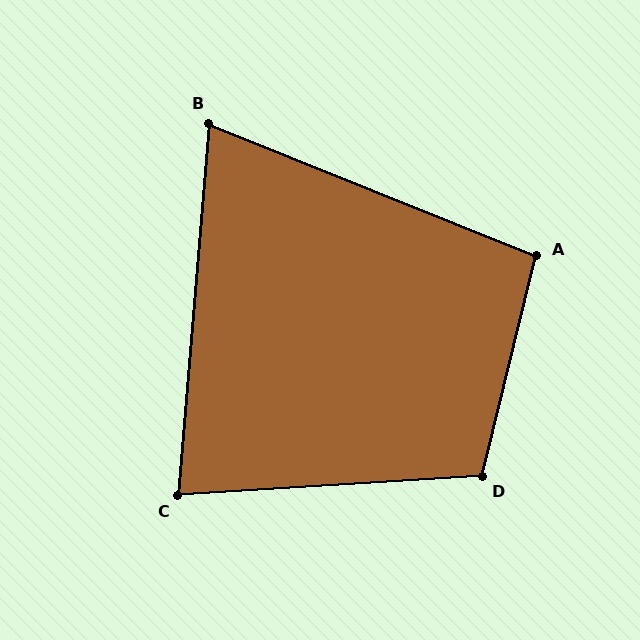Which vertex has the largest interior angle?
D, at approximately 107 degrees.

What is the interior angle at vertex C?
Approximately 82 degrees (acute).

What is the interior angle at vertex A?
Approximately 98 degrees (obtuse).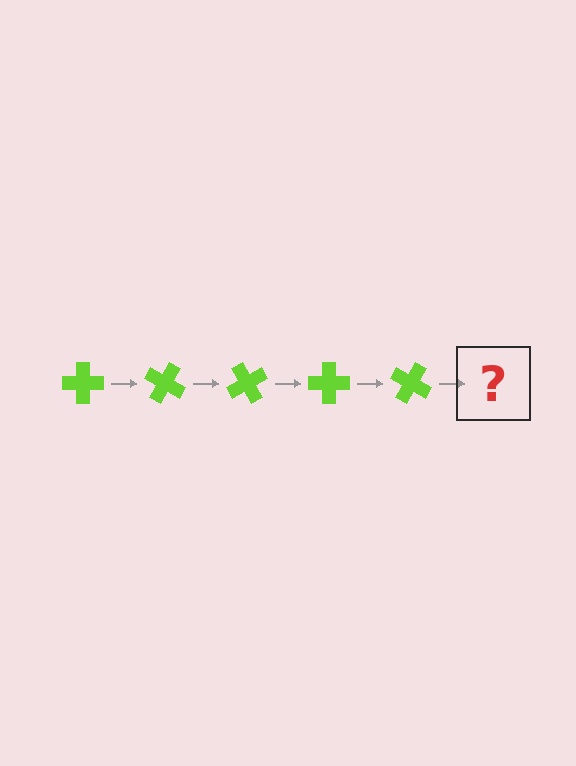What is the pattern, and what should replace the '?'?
The pattern is that the cross rotates 30 degrees each step. The '?' should be a lime cross rotated 150 degrees.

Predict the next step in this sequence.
The next step is a lime cross rotated 150 degrees.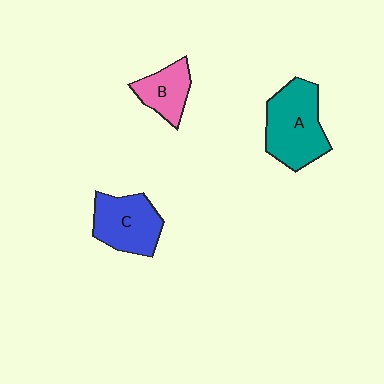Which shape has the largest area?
Shape A (teal).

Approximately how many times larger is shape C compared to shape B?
Approximately 1.5 times.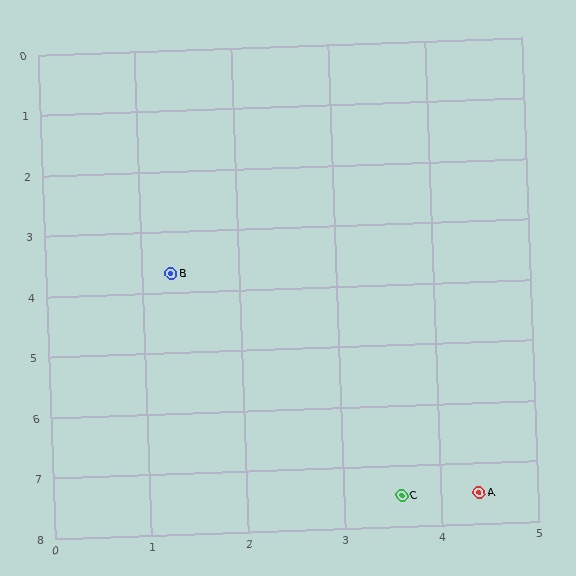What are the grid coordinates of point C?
Point C is at approximately (3.6, 7.5).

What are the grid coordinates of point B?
Point B is at approximately (1.3, 3.7).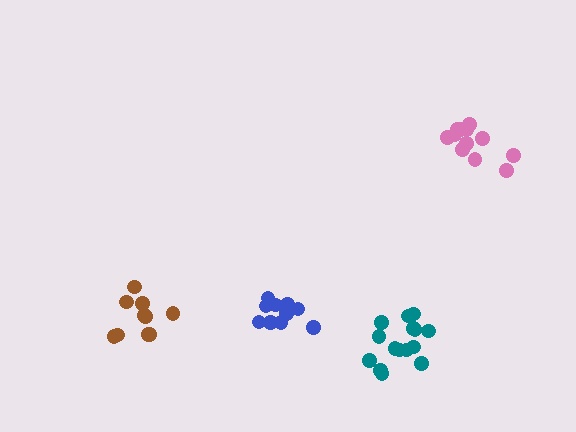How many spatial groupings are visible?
There are 4 spatial groupings.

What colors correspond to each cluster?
The clusters are colored: blue, pink, brown, teal.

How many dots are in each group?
Group 1: 11 dots, Group 2: 13 dots, Group 3: 10 dots, Group 4: 15 dots (49 total).